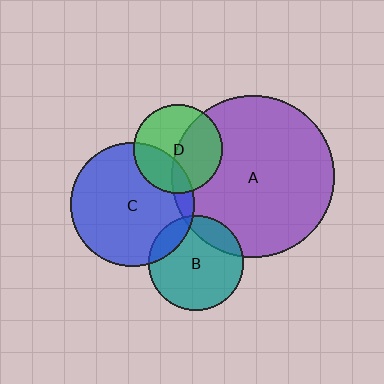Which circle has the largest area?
Circle A (purple).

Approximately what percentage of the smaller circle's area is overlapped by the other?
Approximately 45%.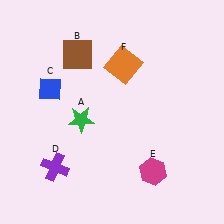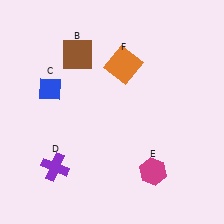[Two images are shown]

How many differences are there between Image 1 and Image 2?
There is 1 difference between the two images.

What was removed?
The green star (A) was removed in Image 2.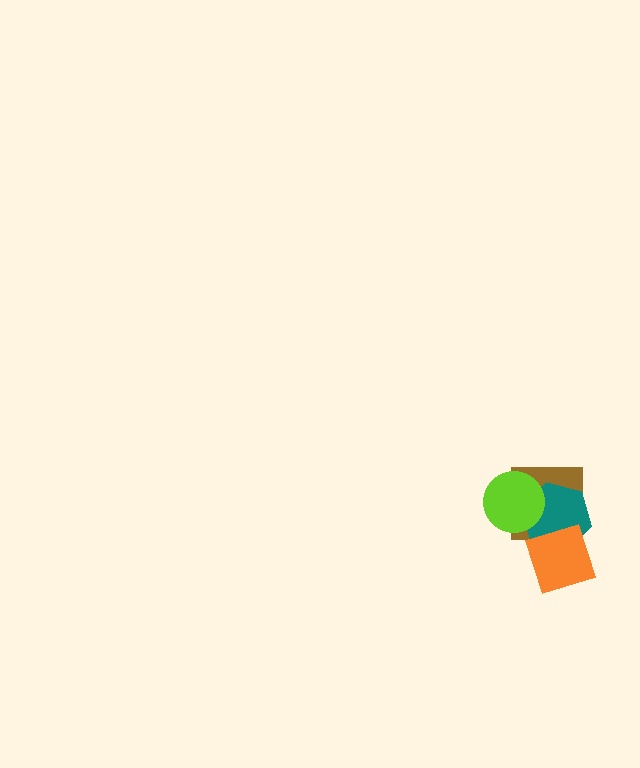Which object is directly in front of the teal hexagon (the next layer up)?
The lime circle is directly in front of the teal hexagon.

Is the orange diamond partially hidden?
No, no other shape covers it.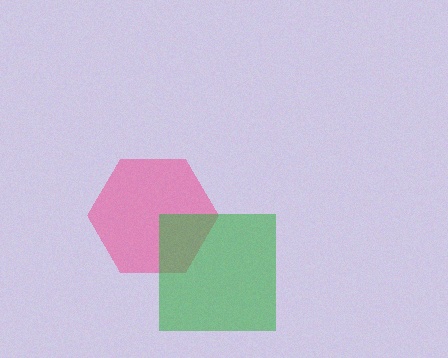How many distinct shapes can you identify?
There are 2 distinct shapes: a pink hexagon, a green square.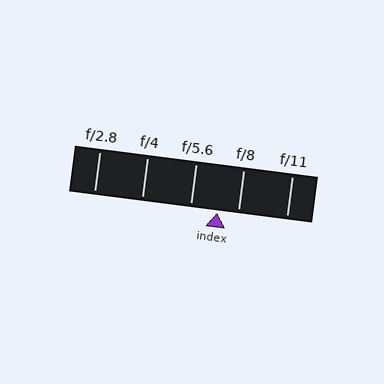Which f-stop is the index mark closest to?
The index mark is closest to f/8.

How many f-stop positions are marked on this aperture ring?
There are 5 f-stop positions marked.